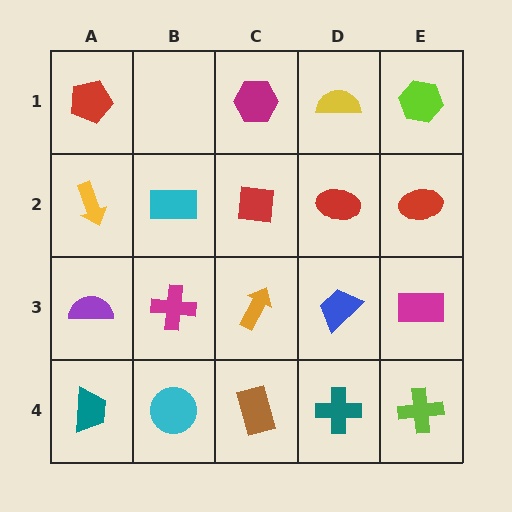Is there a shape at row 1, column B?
No, that cell is empty.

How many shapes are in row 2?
5 shapes.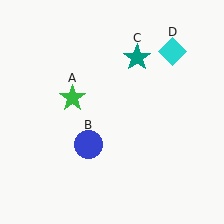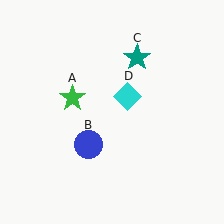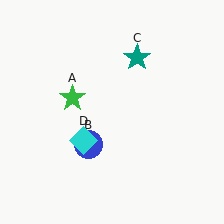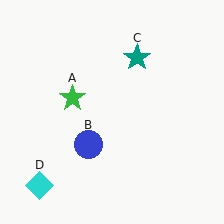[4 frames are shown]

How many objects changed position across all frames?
1 object changed position: cyan diamond (object D).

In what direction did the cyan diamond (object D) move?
The cyan diamond (object D) moved down and to the left.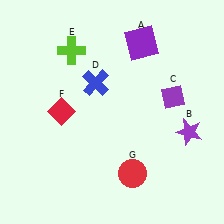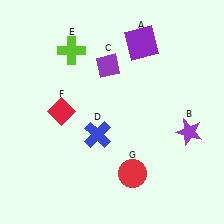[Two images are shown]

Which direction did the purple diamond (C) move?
The purple diamond (C) moved left.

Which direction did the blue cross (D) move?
The blue cross (D) moved down.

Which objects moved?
The objects that moved are: the purple diamond (C), the blue cross (D).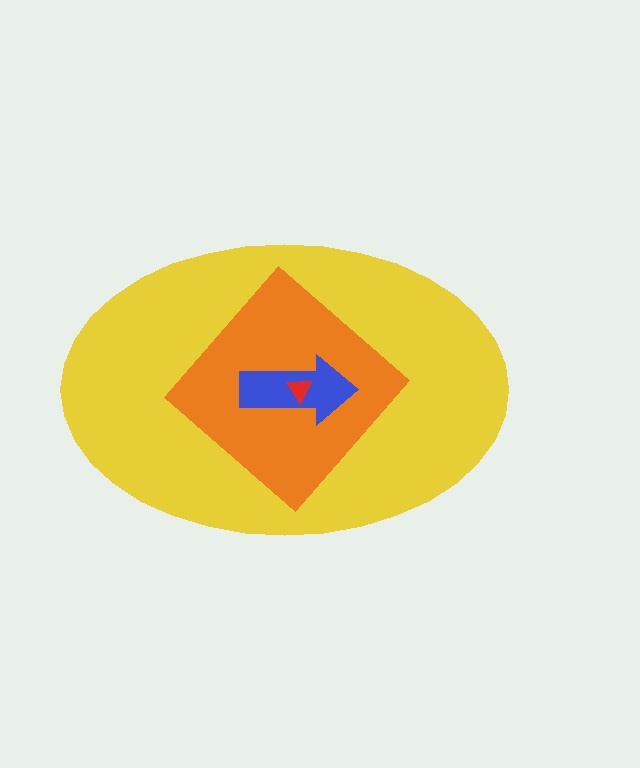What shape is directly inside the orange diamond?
The blue arrow.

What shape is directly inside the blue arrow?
The red triangle.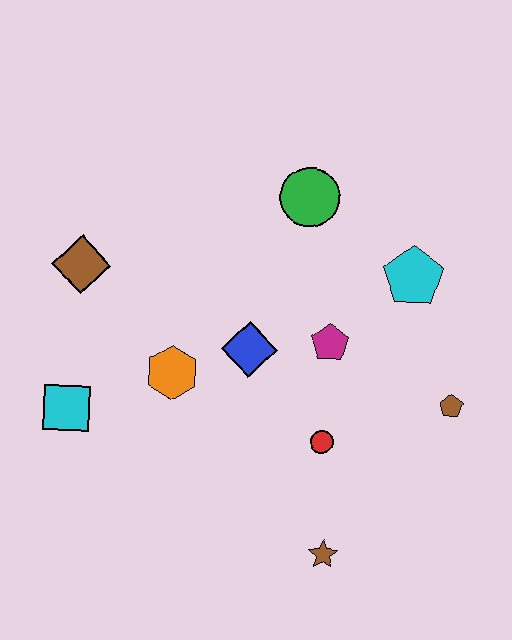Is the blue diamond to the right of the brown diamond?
Yes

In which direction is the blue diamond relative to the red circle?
The blue diamond is above the red circle.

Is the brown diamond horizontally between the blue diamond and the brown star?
No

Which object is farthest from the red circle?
The brown diamond is farthest from the red circle.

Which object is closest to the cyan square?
The orange hexagon is closest to the cyan square.